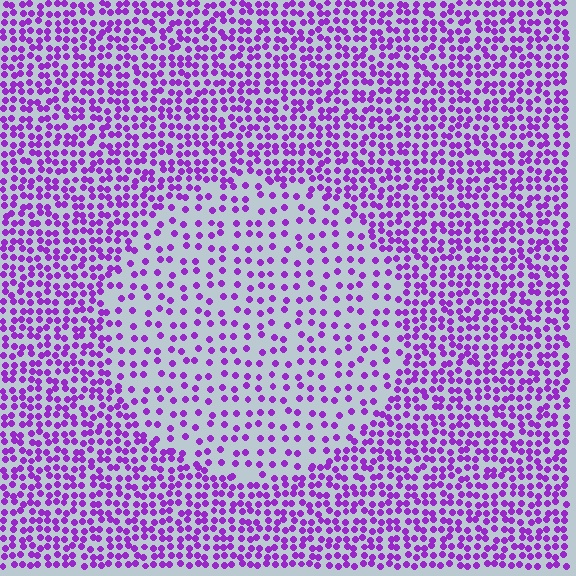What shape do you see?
I see a circle.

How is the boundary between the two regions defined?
The boundary is defined by a change in element density (approximately 2.1x ratio). All elements are the same color, size, and shape.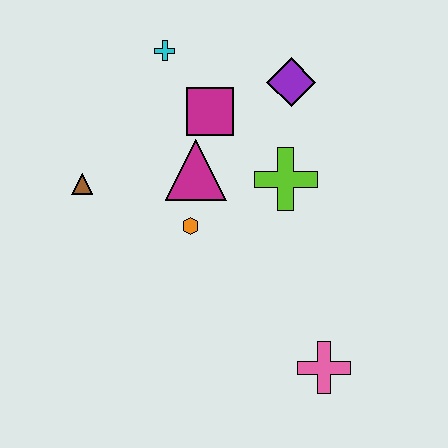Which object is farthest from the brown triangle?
The pink cross is farthest from the brown triangle.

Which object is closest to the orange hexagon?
The magenta triangle is closest to the orange hexagon.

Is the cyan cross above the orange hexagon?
Yes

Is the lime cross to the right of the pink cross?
No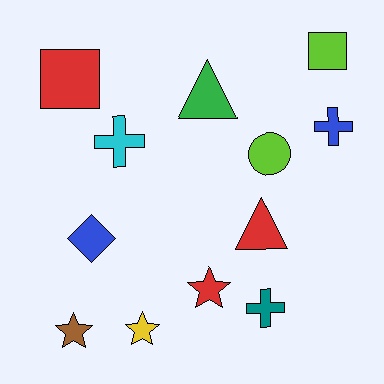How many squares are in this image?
There are 2 squares.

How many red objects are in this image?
There are 3 red objects.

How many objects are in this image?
There are 12 objects.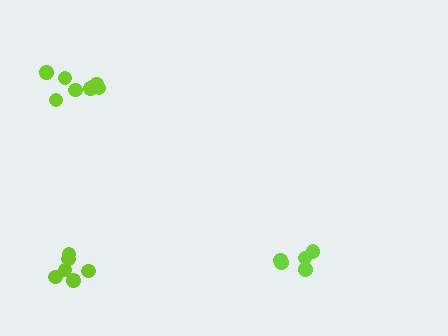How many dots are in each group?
Group 1: 7 dots, Group 2: 5 dots, Group 3: 6 dots (18 total).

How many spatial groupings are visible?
There are 3 spatial groupings.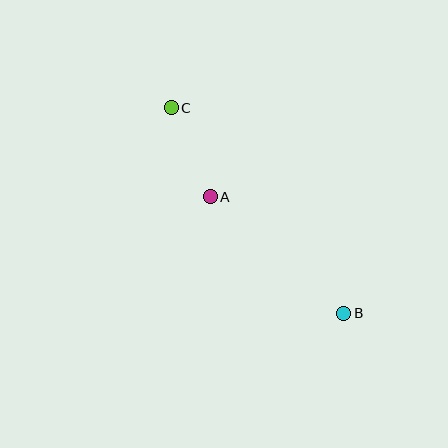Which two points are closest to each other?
Points A and C are closest to each other.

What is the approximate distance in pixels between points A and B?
The distance between A and B is approximately 177 pixels.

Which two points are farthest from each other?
Points B and C are farthest from each other.